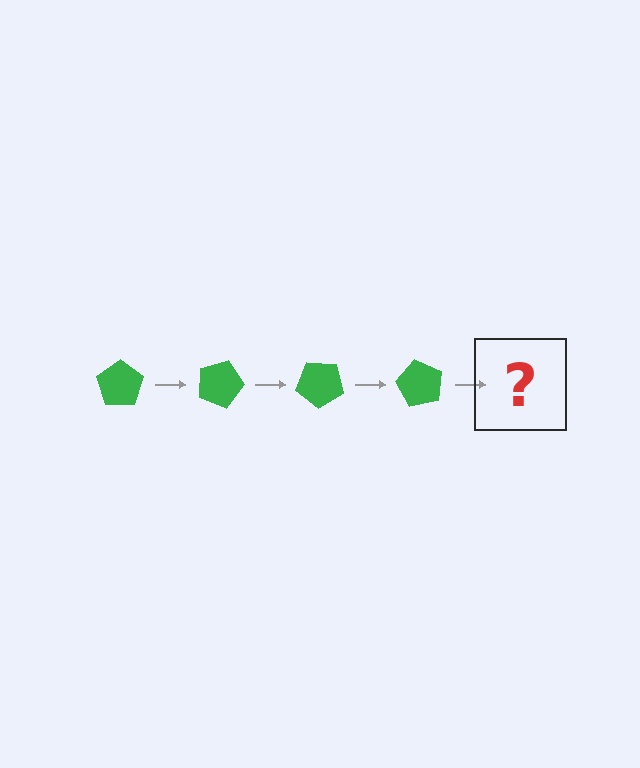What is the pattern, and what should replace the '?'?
The pattern is that the pentagon rotates 20 degrees each step. The '?' should be a green pentagon rotated 80 degrees.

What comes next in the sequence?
The next element should be a green pentagon rotated 80 degrees.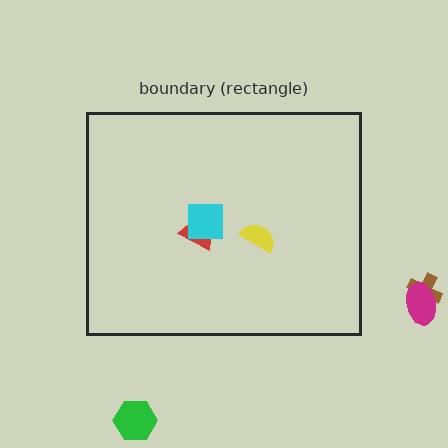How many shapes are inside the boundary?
3 inside, 3 outside.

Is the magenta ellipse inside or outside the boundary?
Outside.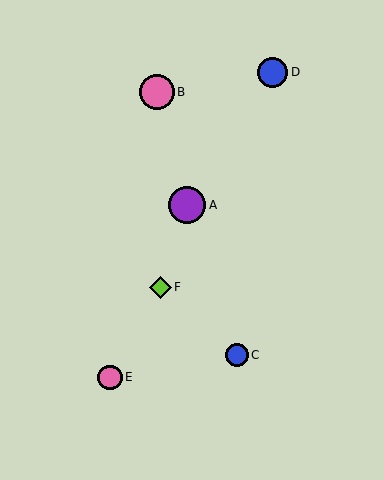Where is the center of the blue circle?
The center of the blue circle is at (273, 72).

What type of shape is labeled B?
Shape B is a pink circle.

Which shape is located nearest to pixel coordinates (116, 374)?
The pink circle (labeled E) at (110, 377) is nearest to that location.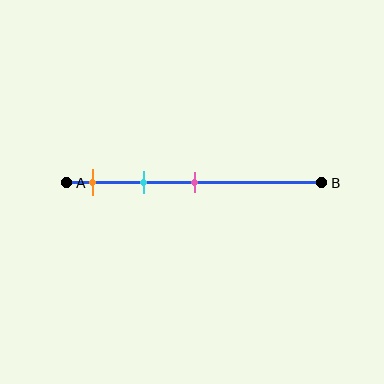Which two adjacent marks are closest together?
The orange and cyan marks are the closest adjacent pair.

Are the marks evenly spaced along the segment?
Yes, the marks are approximately evenly spaced.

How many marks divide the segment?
There are 3 marks dividing the segment.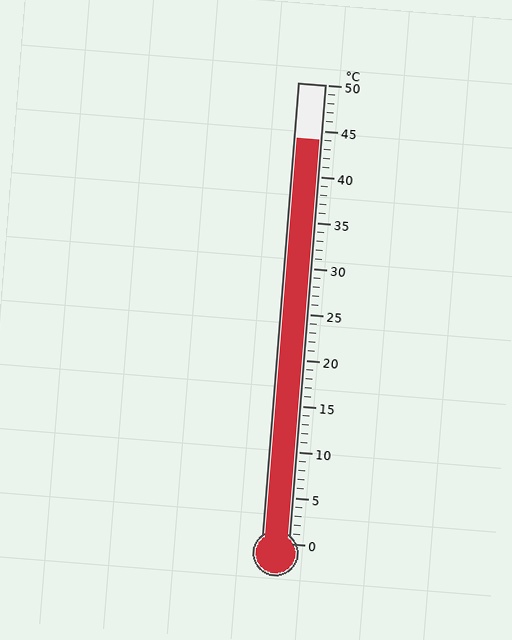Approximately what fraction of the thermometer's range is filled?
The thermometer is filled to approximately 90% of its range.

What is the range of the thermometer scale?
The thermometer scale ranges from 0°C to 50°C.